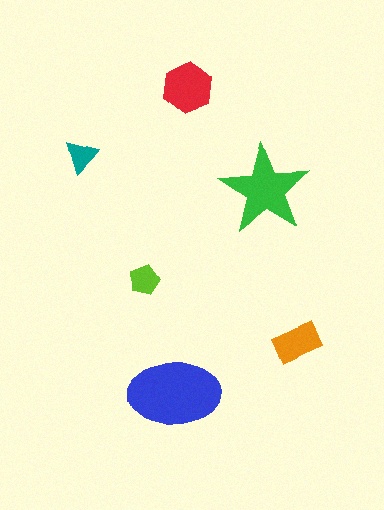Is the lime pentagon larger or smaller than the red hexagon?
Smaller.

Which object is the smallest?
The teal triangle.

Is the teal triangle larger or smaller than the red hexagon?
Smaller.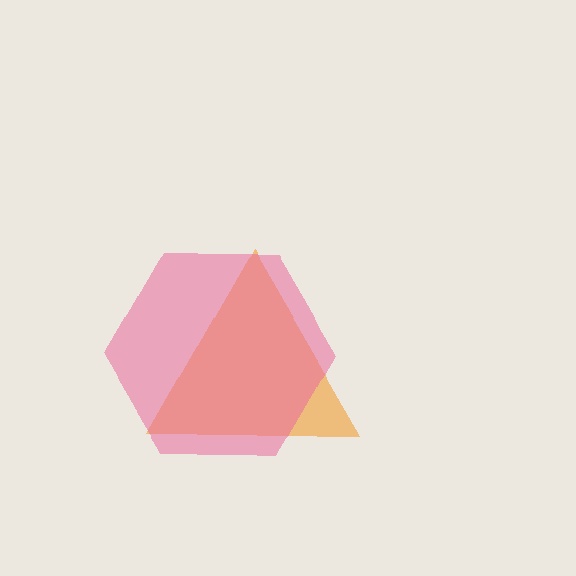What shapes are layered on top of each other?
The layered shapes are: an orange triangle, a pink hexagon.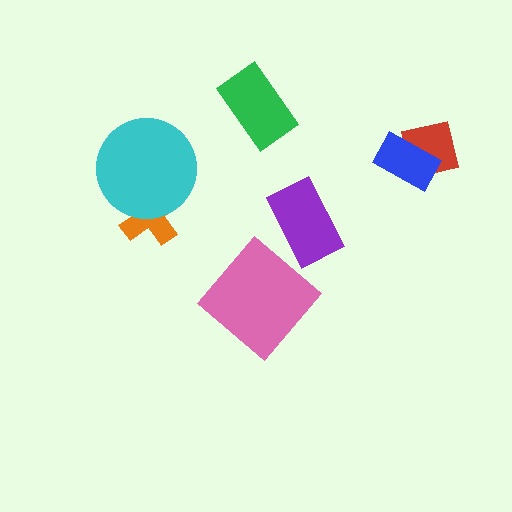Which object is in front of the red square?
The blue rectangle is in front of the red square.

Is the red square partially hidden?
Yes, it is partially covered by another shape.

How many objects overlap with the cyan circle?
1 object overlaps with the cyan circle.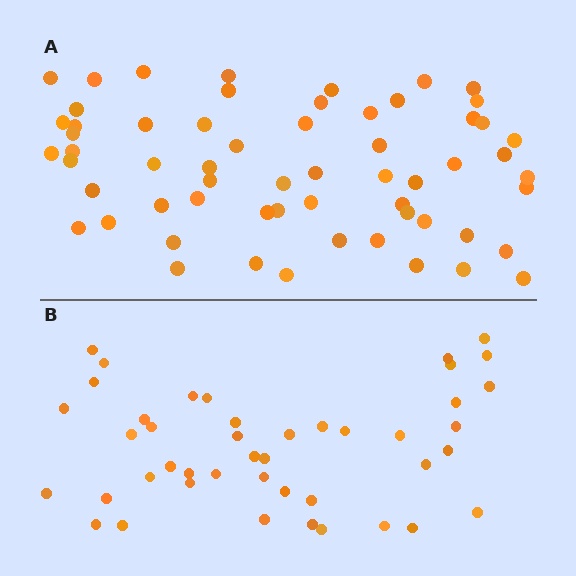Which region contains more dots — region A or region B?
Region A (the top region) has more dots.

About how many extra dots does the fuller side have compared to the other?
Region A has approximately 15 more dots than region B.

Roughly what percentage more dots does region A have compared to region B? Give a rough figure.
About 35% more.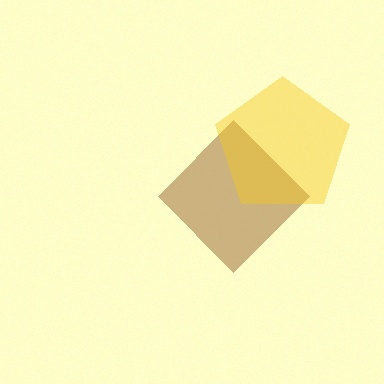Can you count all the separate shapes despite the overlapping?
Yes, there are 2 separate shapes.